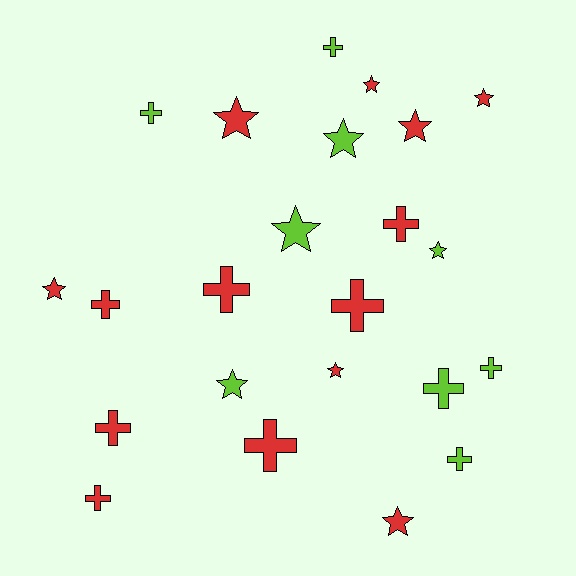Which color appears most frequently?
Red, with 14 objects.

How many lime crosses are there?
There are 5 lime crosses.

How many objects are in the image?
There are 23 objects.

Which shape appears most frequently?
Cross, with 12 objects.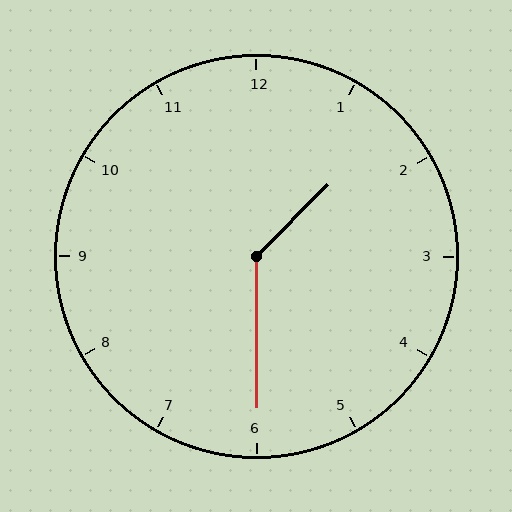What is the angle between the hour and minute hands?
Approximately 135 degrees.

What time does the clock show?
1:30.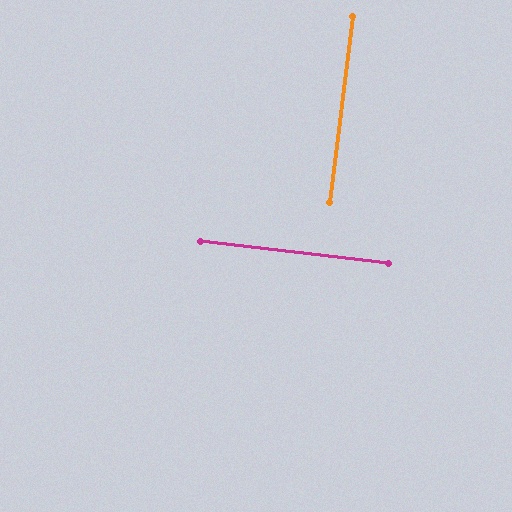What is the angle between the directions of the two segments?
Approximately 90 degrees.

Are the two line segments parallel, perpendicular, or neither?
Perpendicular — they meet at approximately 90°.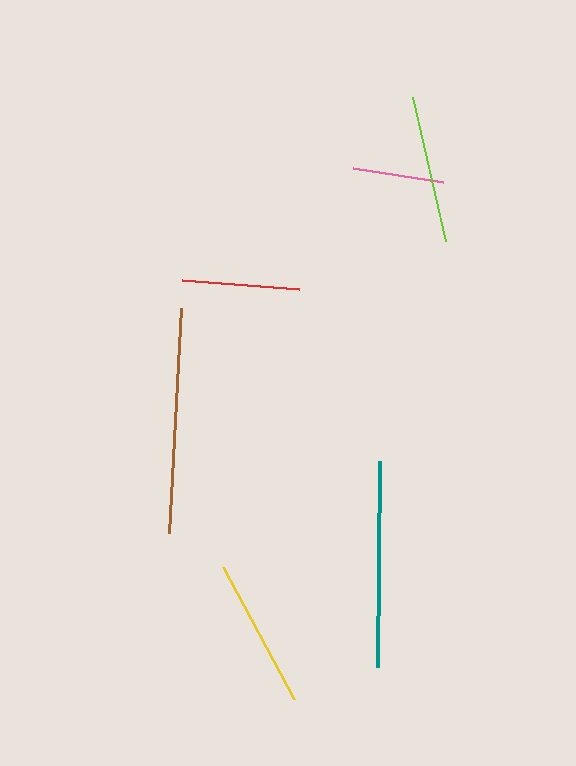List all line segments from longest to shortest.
From longest to shortest: brown, teal, yellow, lime, red, pink.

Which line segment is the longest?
The brown line is the longest at approximately 226 pixels.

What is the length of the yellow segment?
The yellow segment is approximately 149 pixels long.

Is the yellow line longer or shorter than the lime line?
The yellow line is longer than the lime line.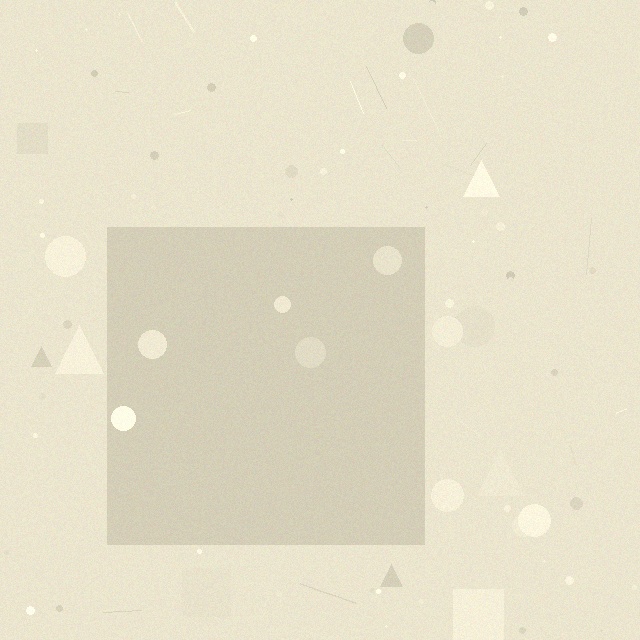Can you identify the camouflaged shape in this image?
The camouflaged shape is a square.